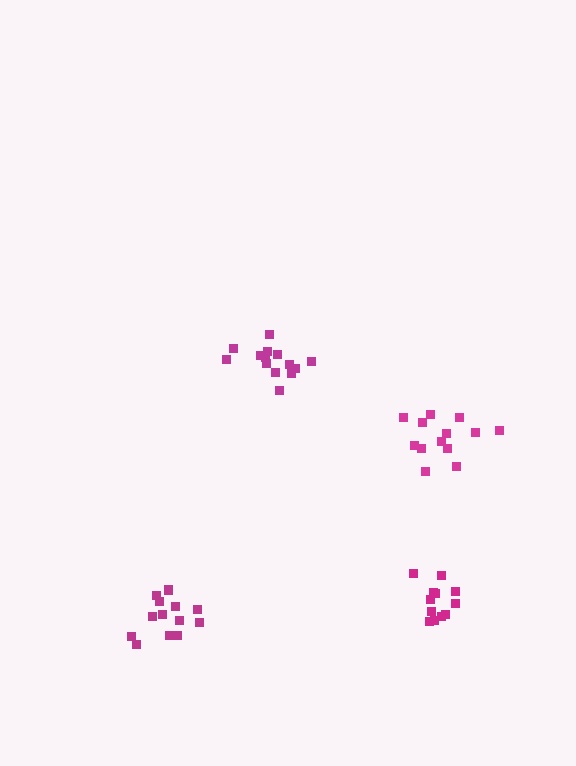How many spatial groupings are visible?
There are 4 spatial groupings.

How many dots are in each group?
Group 1: 13 dots, Group 2: 12 dots, Group 3: 15 dots, Group 4: 13 dots (53 total).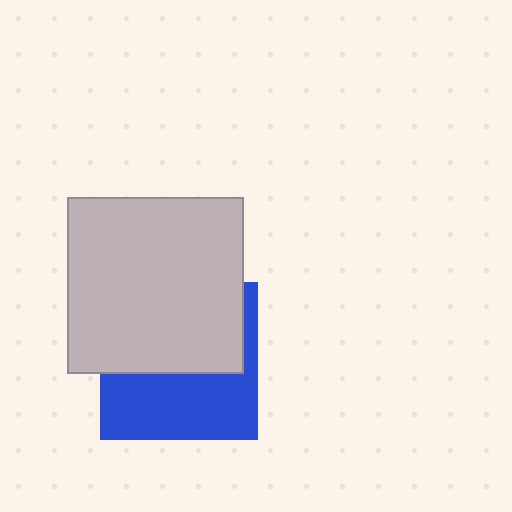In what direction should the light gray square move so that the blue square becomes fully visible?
The light gray square should move up. That is the shortest direction to clear the overlap and leave the blue square fully visible.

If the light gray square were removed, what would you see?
You would see the complete blue square.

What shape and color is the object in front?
The object in front is a light gray square.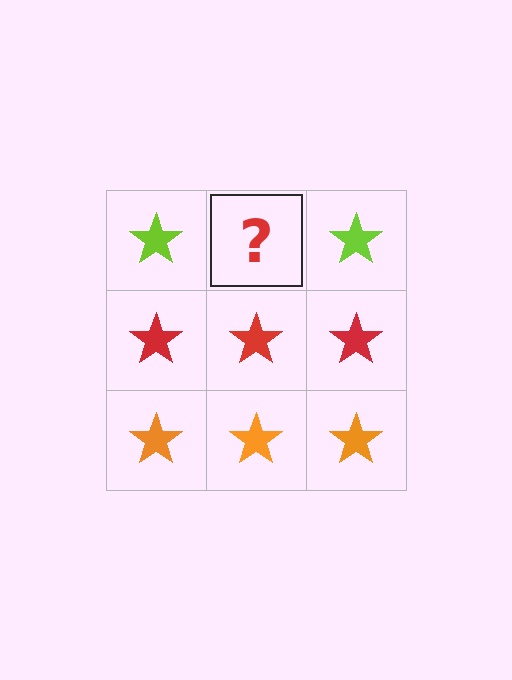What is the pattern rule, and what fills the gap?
The rule is that each row has a consistent color. The gap should be filled with a lime star.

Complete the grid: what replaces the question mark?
The question mark should be replaced with a lime star.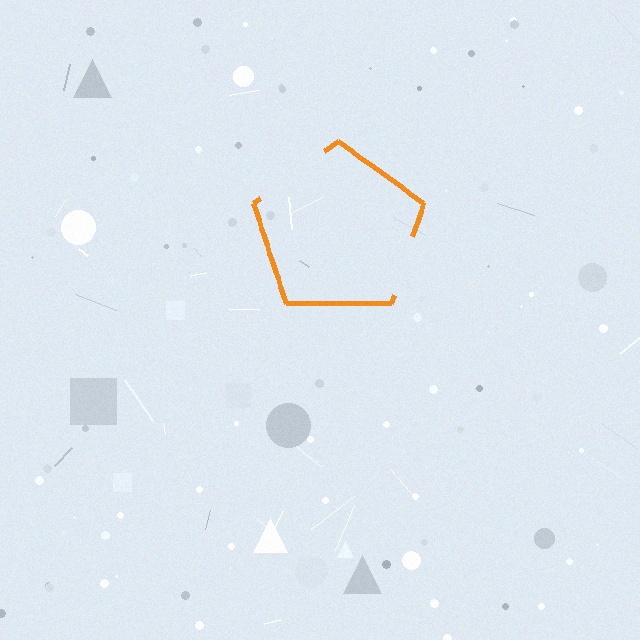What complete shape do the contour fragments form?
The contour fragments form a pentagon.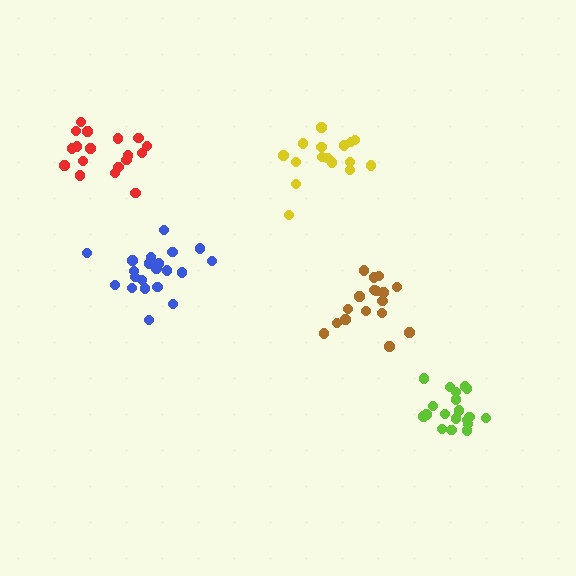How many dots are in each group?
Group 1: 16 dots, Group 2: 21 dots, Group 3: 17 dots, Group 4: 19 dots, Group 5: 18 dots (91 total).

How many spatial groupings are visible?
There are 5 spatial groupings.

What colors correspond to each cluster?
The clusters are colored: yellow, blue, brown, lime, red.